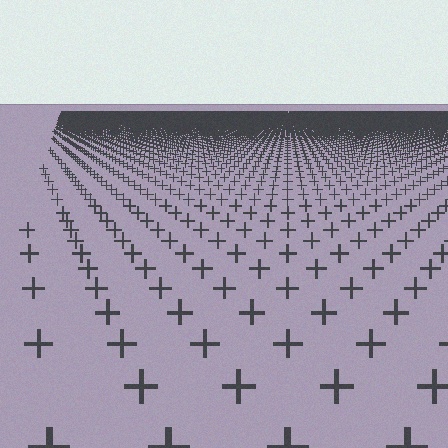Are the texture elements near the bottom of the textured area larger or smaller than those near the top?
Larger. Near the bottom, elements are closer to the viewer and appear at a bigger on-screen size.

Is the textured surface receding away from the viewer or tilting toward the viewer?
The surface is receding away from the viewer. Texture elements get smaller and denser toward the top.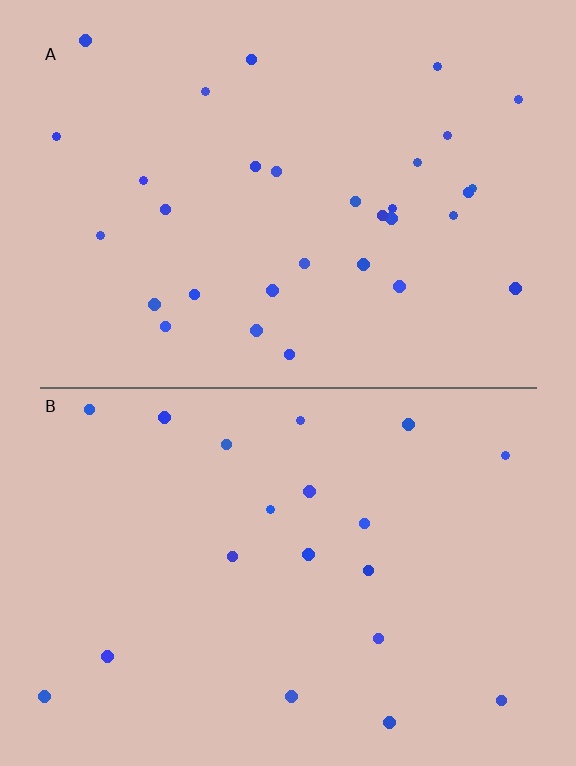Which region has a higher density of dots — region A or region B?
A (the top).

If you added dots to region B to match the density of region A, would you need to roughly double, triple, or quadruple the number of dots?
Approximately double.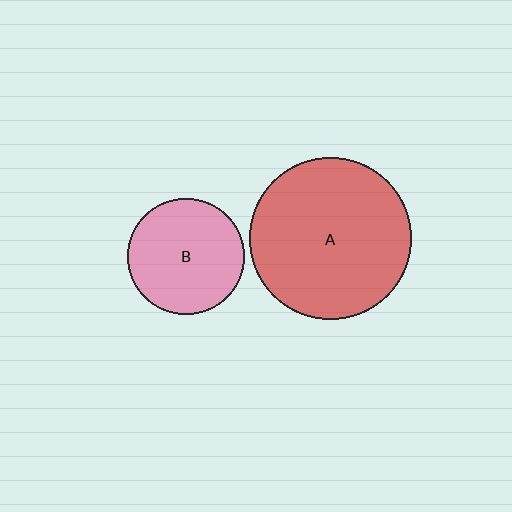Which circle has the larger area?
Circle A (red).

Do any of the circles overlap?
No, none of the circles overlap.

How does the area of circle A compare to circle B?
Approximately 1.9 times.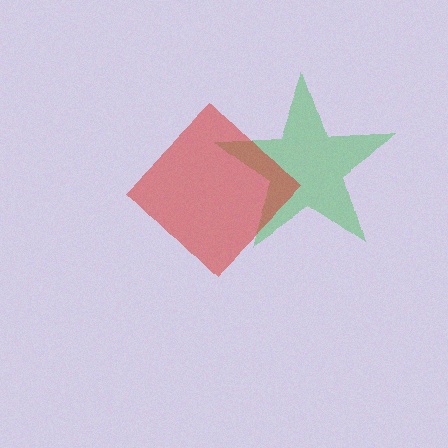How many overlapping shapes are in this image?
There are 2 overlapping shapes in the image.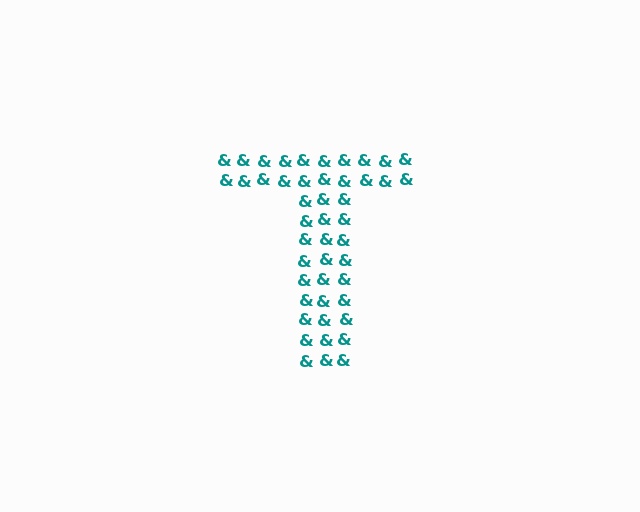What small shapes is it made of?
It is made of small ampersands.